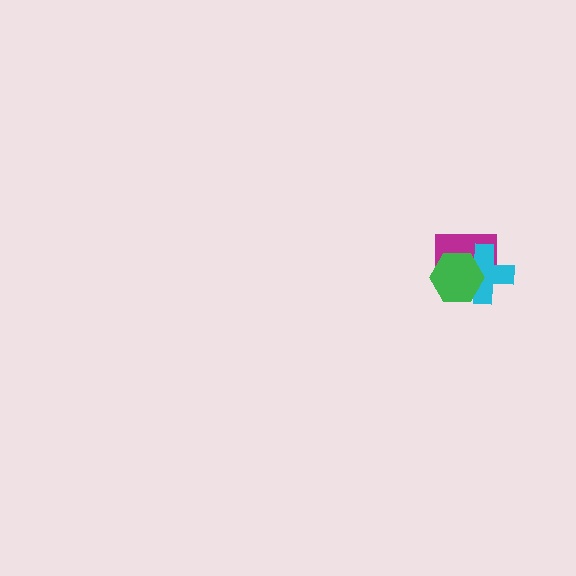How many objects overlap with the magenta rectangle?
2 objects overlap with the magenta rectangle.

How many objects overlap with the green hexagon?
2 objects overlap with the green hexagon.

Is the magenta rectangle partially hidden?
Yes, it is partially covered by another shape.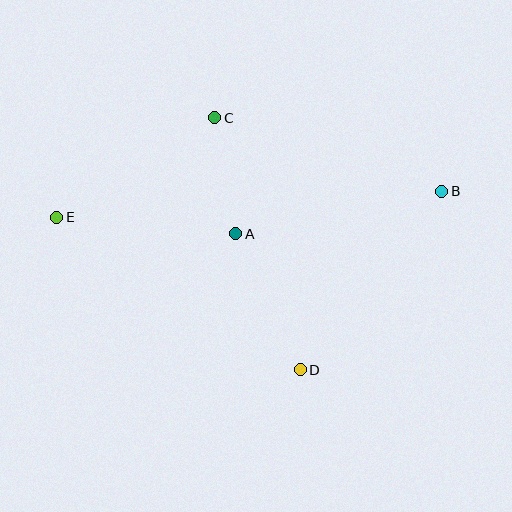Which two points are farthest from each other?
Points B and E are farthest from each other.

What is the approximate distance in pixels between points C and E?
The distance between C and E is approximately 187 pixels.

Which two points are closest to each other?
Points A and C are closest to each other.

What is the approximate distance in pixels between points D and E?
The distance between D and E is approximately 287 pixels.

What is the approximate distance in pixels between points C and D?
The distance between C and D is approximately 266 pixels.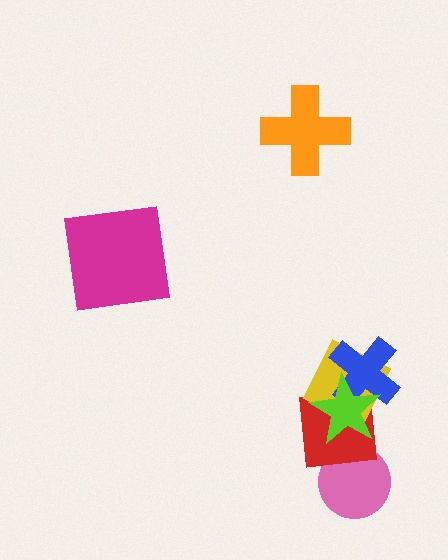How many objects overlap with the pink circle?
1 object overlaps with the pink circle.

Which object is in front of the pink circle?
The red square is in front of the pink circle.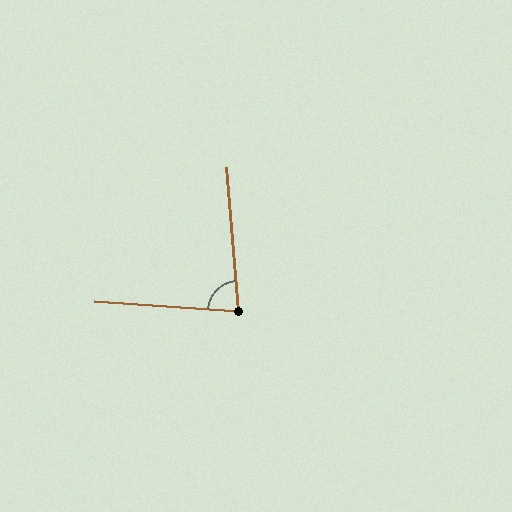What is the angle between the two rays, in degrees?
Approximately 81 degrees.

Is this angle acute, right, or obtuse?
It is acute.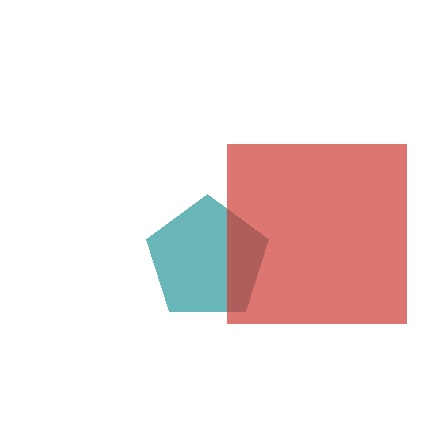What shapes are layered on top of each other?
The layered shapes are: a teal pentagon, a red square.